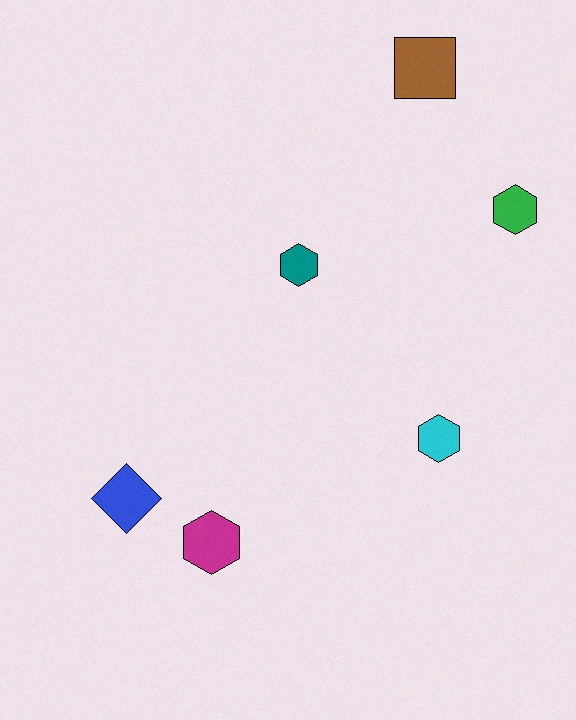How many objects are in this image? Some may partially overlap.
There are 6 objects.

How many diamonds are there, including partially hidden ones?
There is 1 diamond.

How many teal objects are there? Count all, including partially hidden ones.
There is 1 teal object.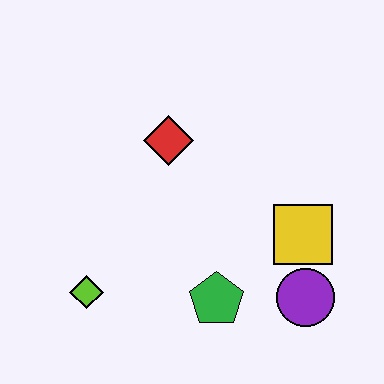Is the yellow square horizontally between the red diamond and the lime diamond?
No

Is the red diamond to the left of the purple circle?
Yes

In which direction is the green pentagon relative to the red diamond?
The green pentagon is below the red diamond.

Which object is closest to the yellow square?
The purple circle is closest to the yellow square.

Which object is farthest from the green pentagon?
The red diamond is farthest from the green pentagon.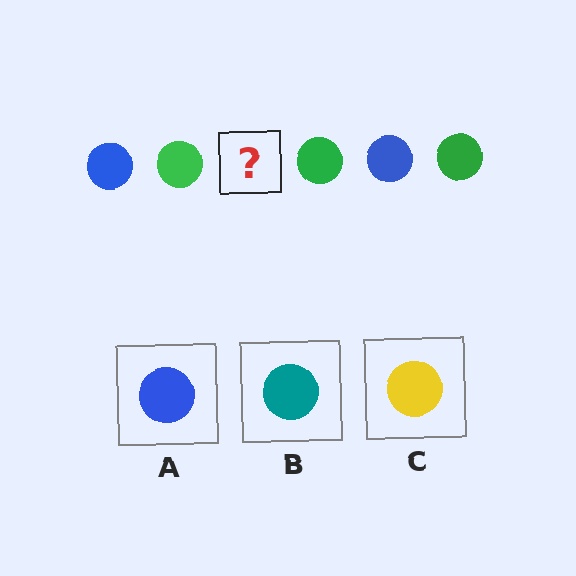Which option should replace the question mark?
Option A.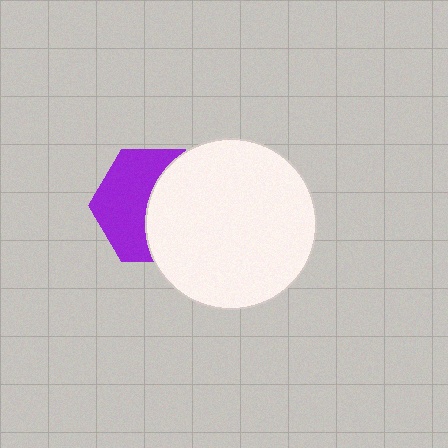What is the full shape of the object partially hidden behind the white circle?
The partially hidden object is a purple hexagon.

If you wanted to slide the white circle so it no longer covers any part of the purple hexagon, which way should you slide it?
Slide it right — that is the most direct way to separate the two shapes.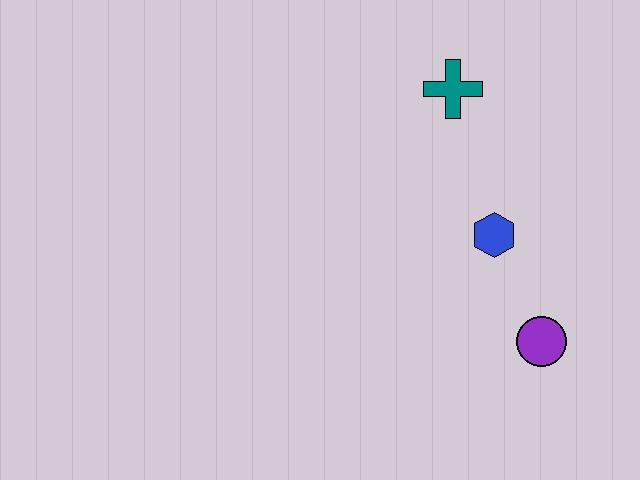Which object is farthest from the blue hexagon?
The teal cross is farthest from the blue hexagon.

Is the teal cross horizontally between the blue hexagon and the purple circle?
No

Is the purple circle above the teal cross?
No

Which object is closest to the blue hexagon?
The purple circle is closest to the blue hexagon.